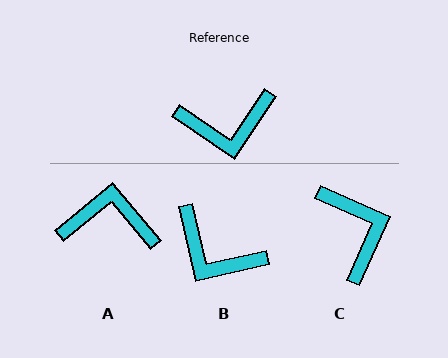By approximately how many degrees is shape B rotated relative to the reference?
Approximately 43 degrees clockwise.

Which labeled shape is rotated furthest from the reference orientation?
A, about 164 degrees away.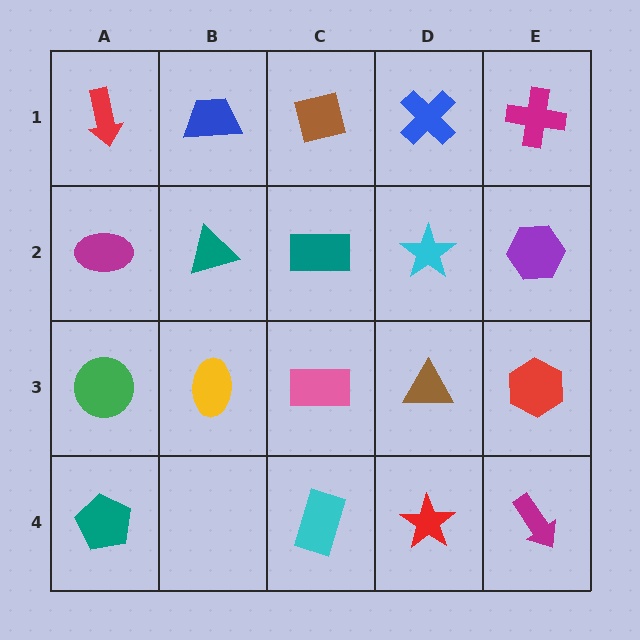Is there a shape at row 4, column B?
No, that cell is empty.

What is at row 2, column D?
A cyan star.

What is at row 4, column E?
A magenta arrow.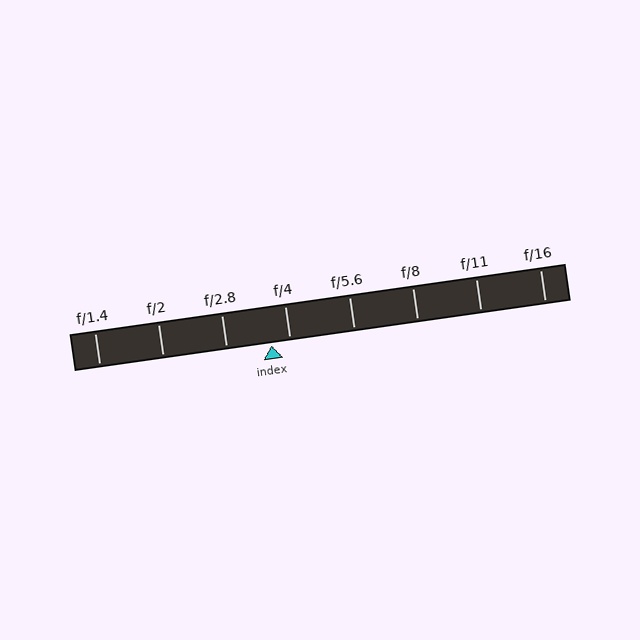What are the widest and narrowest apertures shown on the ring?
The widest aperture shown is f/1.4 and the narrowest is f/16.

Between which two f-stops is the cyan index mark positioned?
The index mark is between f/2.8 and f/4.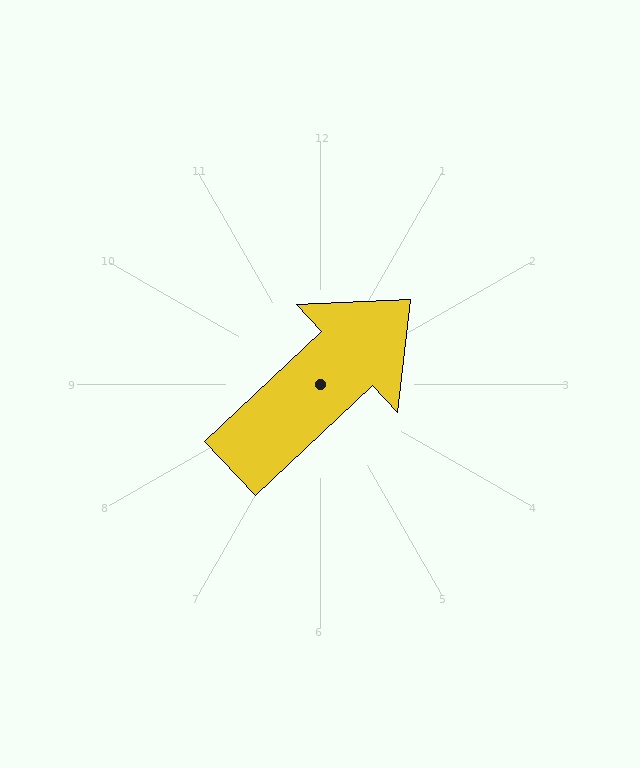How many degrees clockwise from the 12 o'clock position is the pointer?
Approximately 47 degrees.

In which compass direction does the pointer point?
Northeast.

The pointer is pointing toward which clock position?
Roughly 2 o'clock.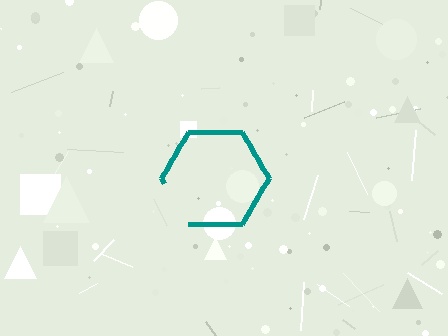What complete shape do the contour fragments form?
The contour fragments form a hexagon.